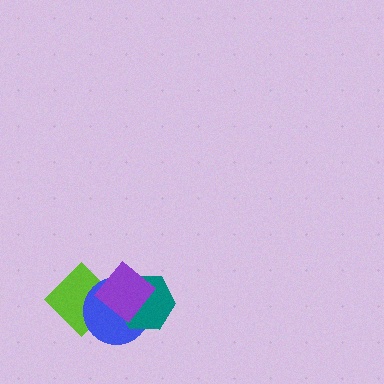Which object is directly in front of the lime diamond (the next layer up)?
The blue circle is directly in front of the lime diamond.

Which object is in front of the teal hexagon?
The purple diamond is in front of the teal hexagon.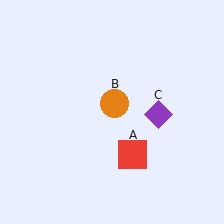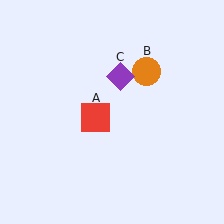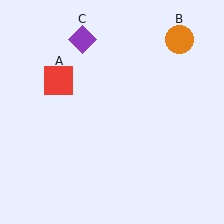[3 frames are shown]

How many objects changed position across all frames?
3 objects changed position: red square (object A), orange circle (object B), purple diamond (object C).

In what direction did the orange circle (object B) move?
The orange circle (object B) moved up and to the right.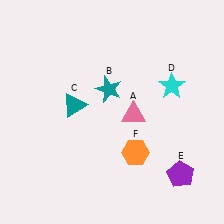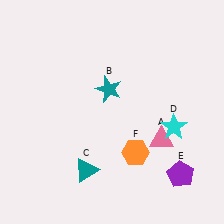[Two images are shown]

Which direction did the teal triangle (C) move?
The teal triangle (C) moved down.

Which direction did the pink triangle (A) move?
The pink triangle (A) moved right.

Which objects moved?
The objects that moved are: the pink triangle (A), the teal triangle (C), the cyan star (D).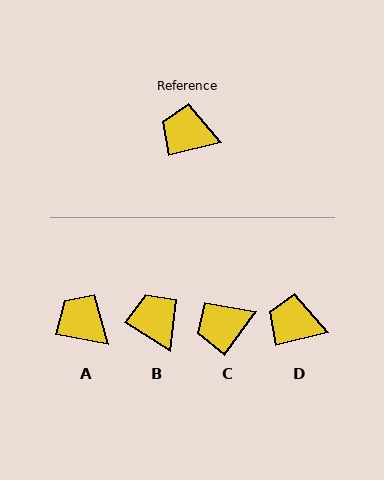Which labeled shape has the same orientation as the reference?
D.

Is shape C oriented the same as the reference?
No, it is off by about 40 degrees.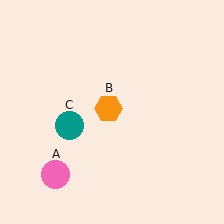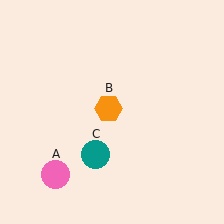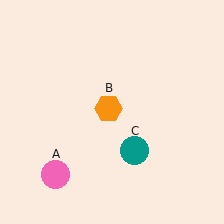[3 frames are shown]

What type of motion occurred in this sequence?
The teal circle (object C) rotated counterclockwise around the center of the scene.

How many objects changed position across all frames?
1 object changed position: teal circle (object C).